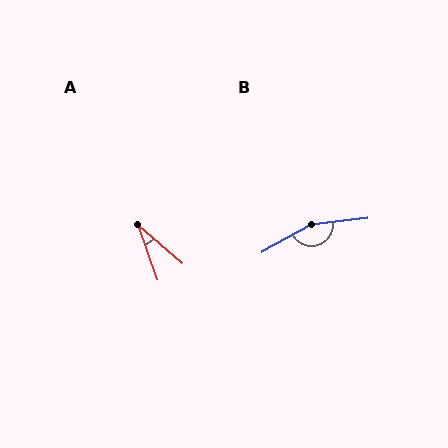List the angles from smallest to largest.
A (29°), B (157°).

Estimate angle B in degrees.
Approximately 157 degrees.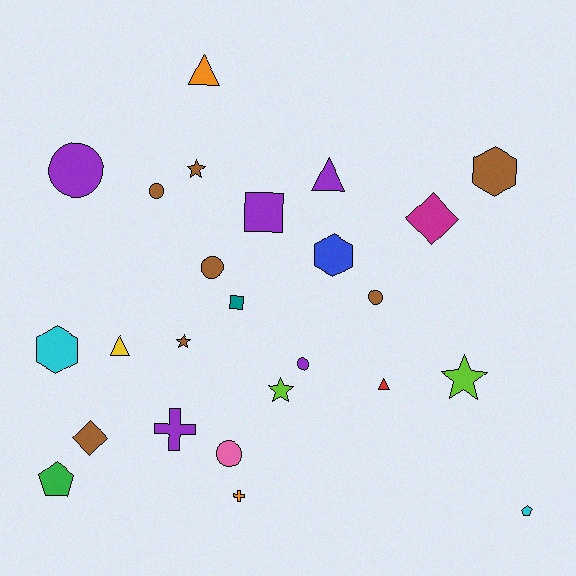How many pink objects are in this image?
There is 1 pink object.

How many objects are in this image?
There are 25 objects.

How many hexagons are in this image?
There are 3 hexagons.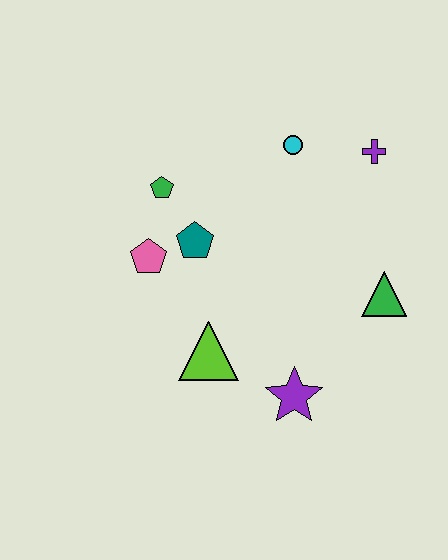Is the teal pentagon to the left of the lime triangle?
Yes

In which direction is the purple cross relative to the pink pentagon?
The purple cross is to the right of the pink pentagon.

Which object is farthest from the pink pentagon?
The purple cross is farthest from the pink pentagon.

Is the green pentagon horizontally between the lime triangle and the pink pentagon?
Yes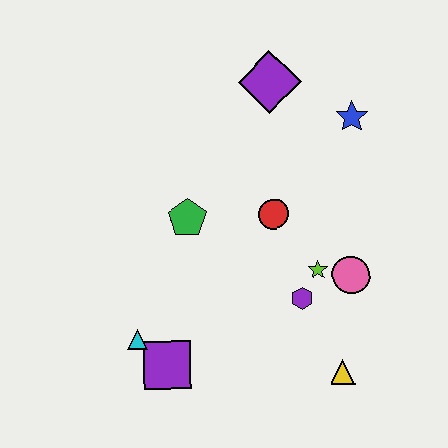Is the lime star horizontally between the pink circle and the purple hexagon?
Yes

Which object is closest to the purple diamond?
The blue star is closest to the purple diamond.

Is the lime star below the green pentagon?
Yes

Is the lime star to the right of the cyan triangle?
Yes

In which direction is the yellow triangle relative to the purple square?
The yellow triangle is to the right of the purple square.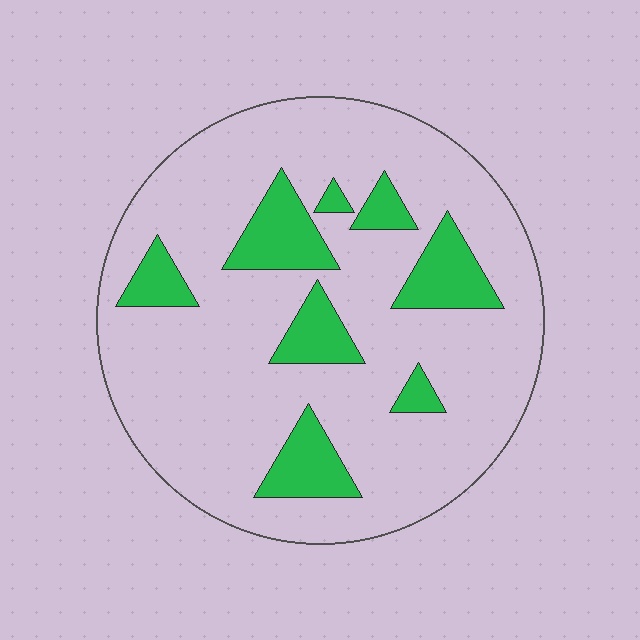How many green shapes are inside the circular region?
8.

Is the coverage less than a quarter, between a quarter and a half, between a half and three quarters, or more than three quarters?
Less than a quarter.